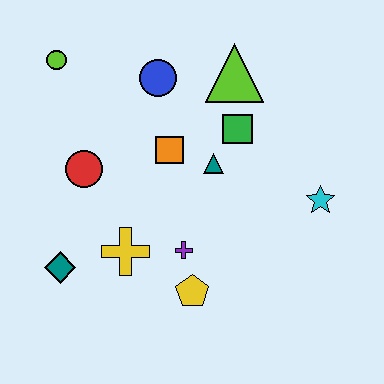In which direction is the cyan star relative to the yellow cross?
The cyan star is to the right of the yellow cross.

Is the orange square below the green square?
Yes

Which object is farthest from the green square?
The teal diamond is farthest from the green square.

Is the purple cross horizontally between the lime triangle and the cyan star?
No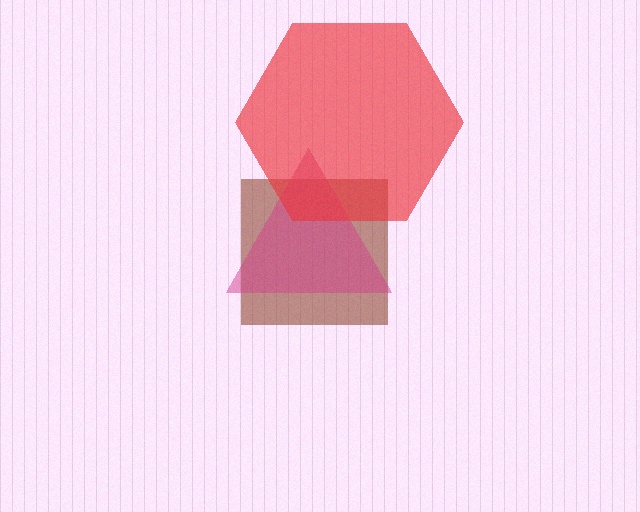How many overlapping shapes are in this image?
There are 3 overlapping shapes in the image.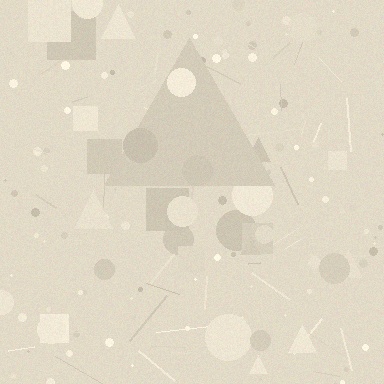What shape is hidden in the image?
A triangle is hidden in the image.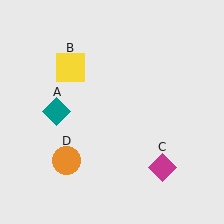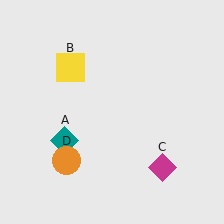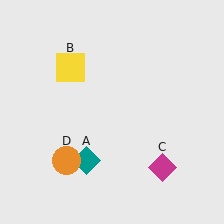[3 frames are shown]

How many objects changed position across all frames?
1 object changed position: teal diamond (object A).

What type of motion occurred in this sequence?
The teal diamond (object A) rotated counterclockwise around the center of the scene.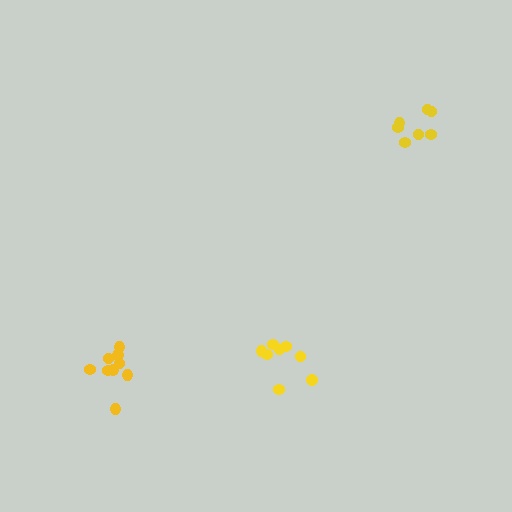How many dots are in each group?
Group 1: 8 dots, Group 2: 7 dots, Group 3: 9 dots (24 total).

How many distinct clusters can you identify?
There are 3 distinct clusters.